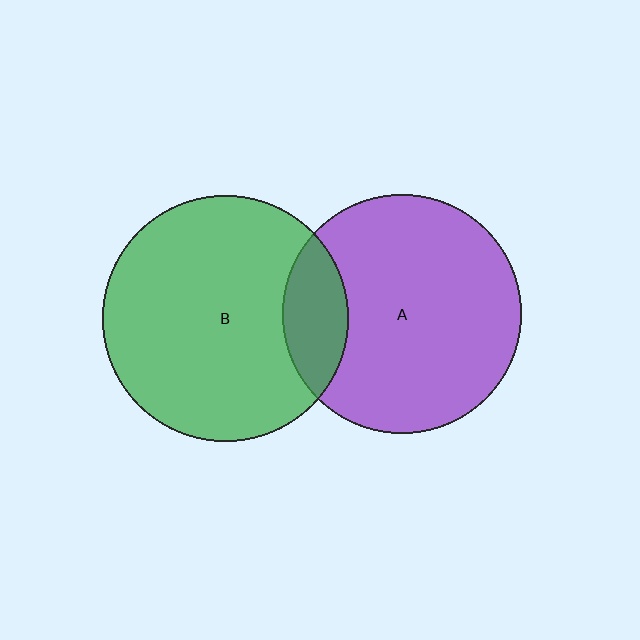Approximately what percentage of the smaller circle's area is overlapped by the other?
Approximately 15%.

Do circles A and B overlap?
Yes.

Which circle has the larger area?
Circle B (green).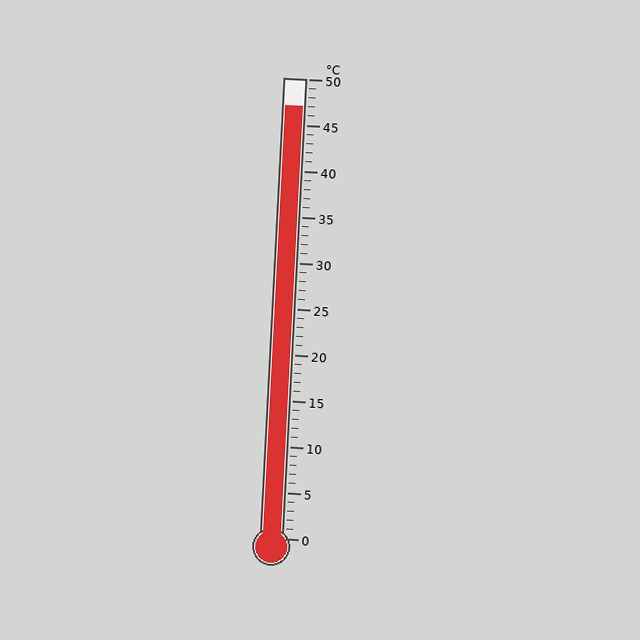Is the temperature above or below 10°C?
The temperature is above 10°C.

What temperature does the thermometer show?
The thermometer shows approximately 47°C.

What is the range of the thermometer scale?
The thermometer scale ranges from 0°C to 50°C.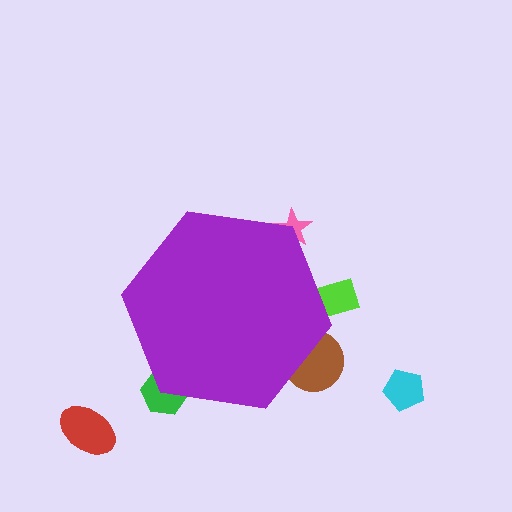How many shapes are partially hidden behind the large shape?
4 shapes are partially hidden.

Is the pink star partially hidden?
Yes, the pink star is partially hidden behind the purple hexagon.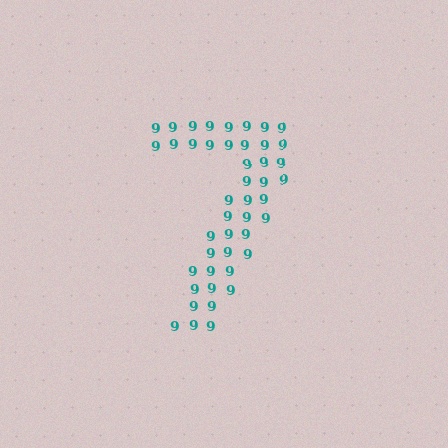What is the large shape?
The large shape is the digit 7.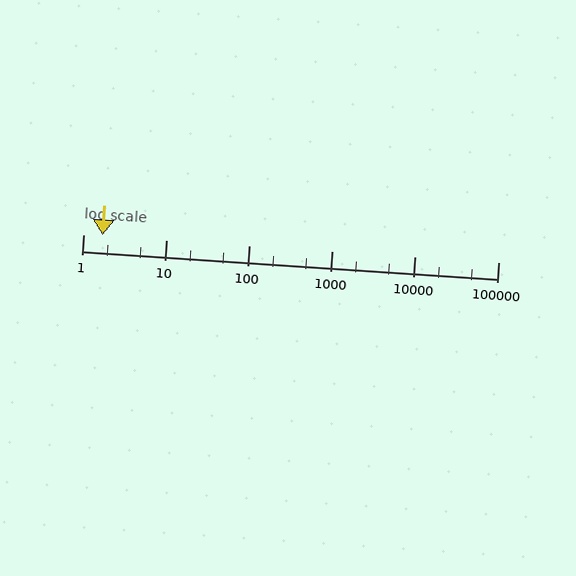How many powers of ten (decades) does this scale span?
The scale spans 5 decades, from 1 to 100000.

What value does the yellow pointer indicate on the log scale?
The pointer indicates approximately 1.7.